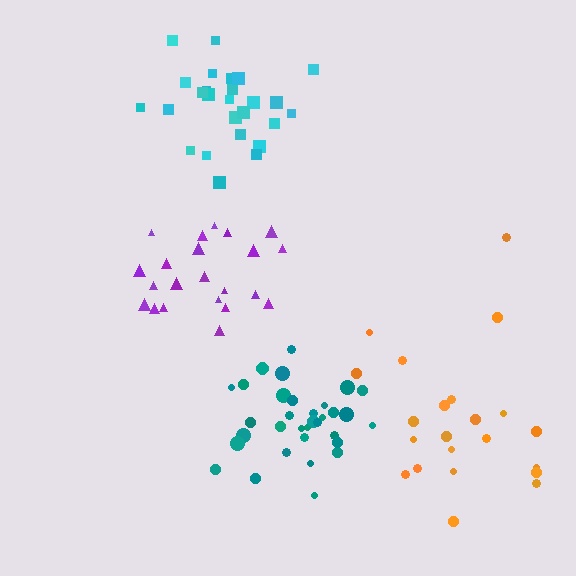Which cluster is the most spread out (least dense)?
Orange.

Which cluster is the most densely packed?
Teal.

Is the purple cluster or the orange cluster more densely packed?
Purple.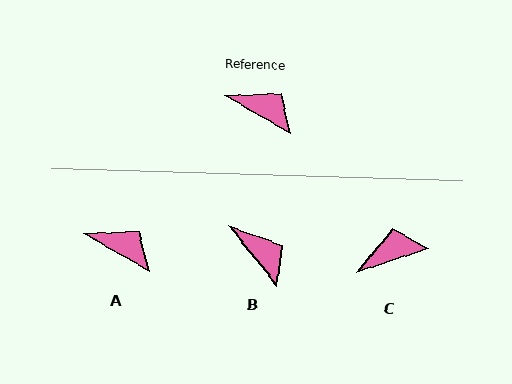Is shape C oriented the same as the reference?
No, it is off by about 48 degrees.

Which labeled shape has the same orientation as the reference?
A.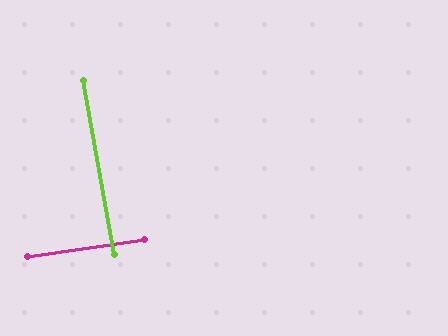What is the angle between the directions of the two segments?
Approximately 89 degrees.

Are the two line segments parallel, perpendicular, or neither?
Perpendicular — they meet at approximately 89°.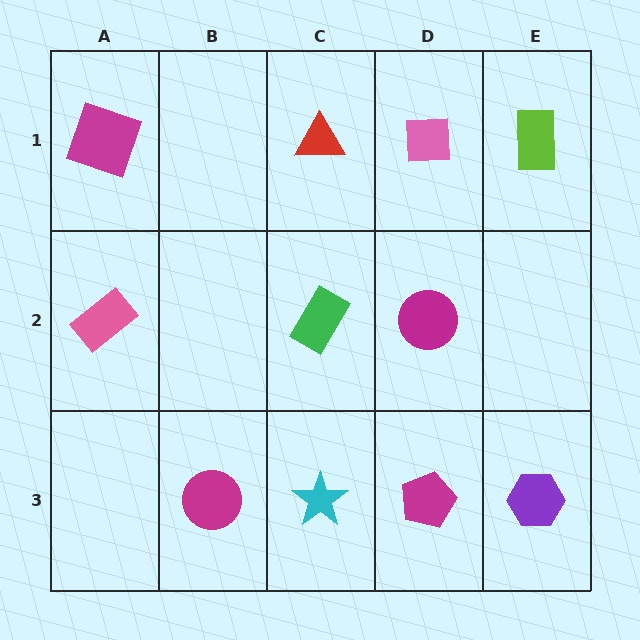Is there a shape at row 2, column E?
No, that cell is empty.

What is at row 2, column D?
A magenta circle.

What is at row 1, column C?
A red triangle.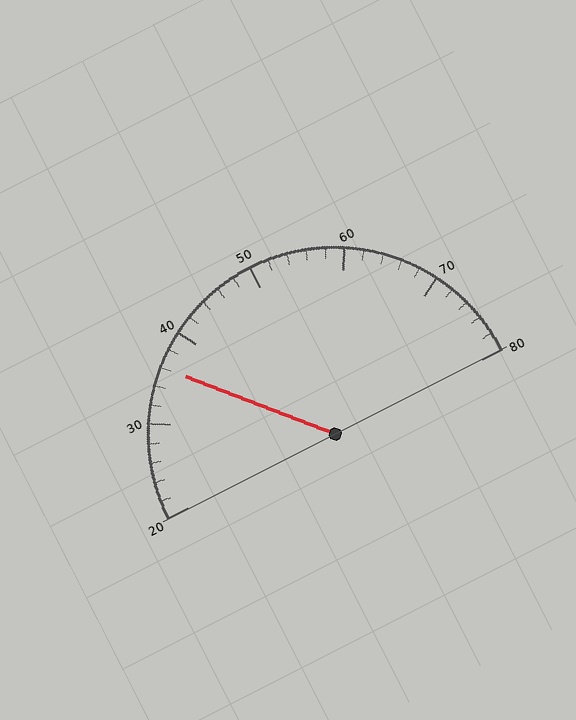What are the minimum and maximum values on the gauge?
The gauge ranges from 20 to 80.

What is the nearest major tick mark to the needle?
The nearest major tick mark is 40.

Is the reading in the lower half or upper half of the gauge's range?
The reading is in the lower half of the range (20 to 80).